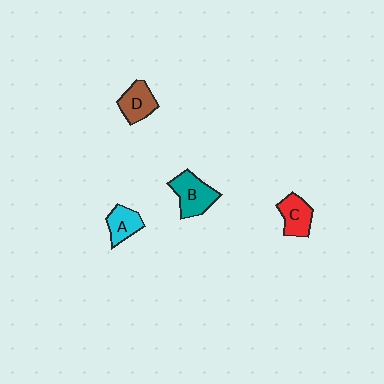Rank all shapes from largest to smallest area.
From largest to smallest: B (teal), D (brown), C (red), A (cyan).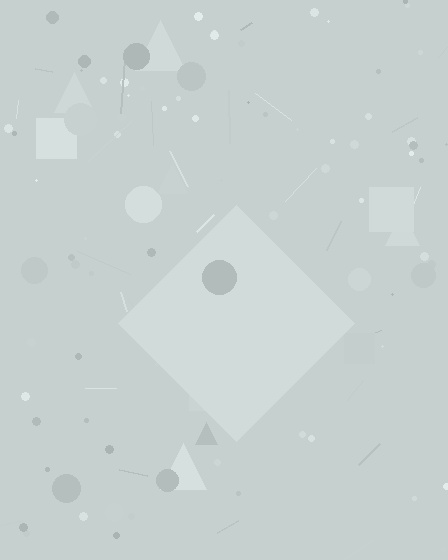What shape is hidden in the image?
A diamond is hidden in the image.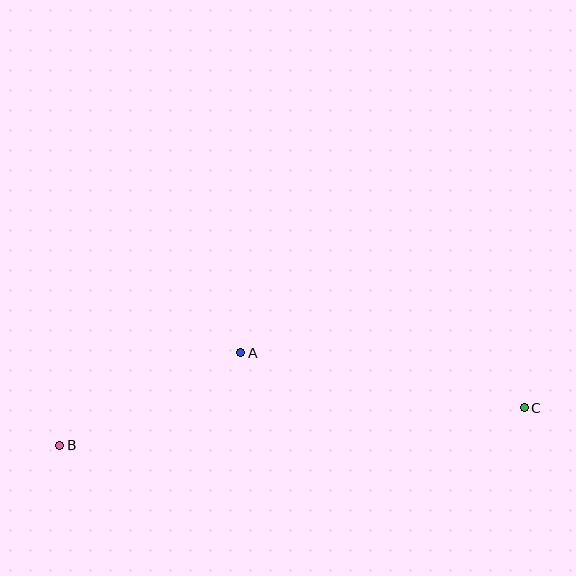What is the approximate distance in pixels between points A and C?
The distance between A and C is approximately 289 pixels.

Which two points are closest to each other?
Points A and B are closest to each other.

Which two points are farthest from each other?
Points B and C are farthest from each other.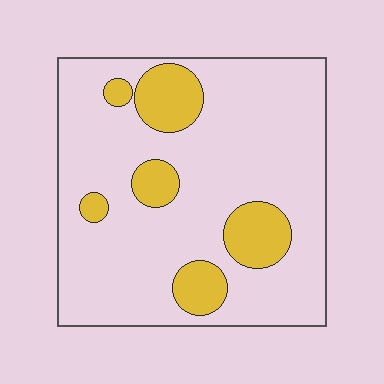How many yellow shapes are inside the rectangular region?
6.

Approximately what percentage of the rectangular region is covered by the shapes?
Approximately 20%.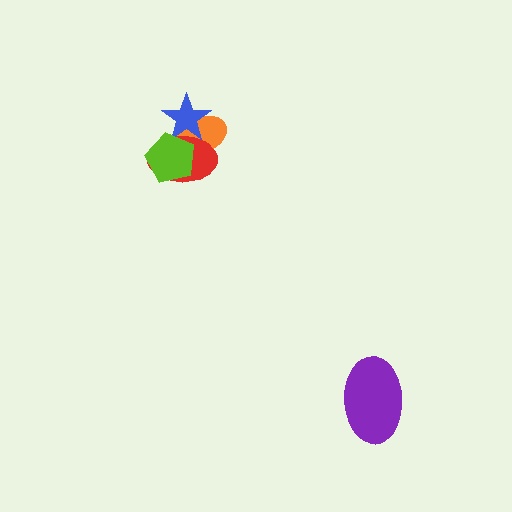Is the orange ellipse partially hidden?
Yes, it is partially covered by another shape.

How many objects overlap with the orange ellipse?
3 objects overlap with the orange ellipse.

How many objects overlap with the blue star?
3 objects overlap with the blue star.